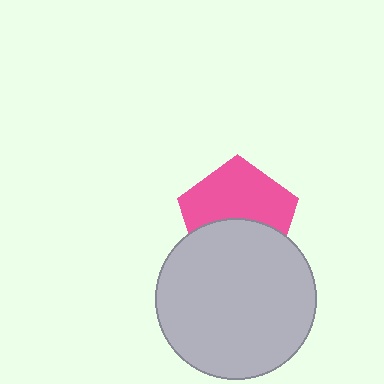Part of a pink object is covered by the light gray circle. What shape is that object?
It is a pentagon.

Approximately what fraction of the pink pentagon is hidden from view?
Roughly 44% of the pink pentagon is hidden behind the light gray circle.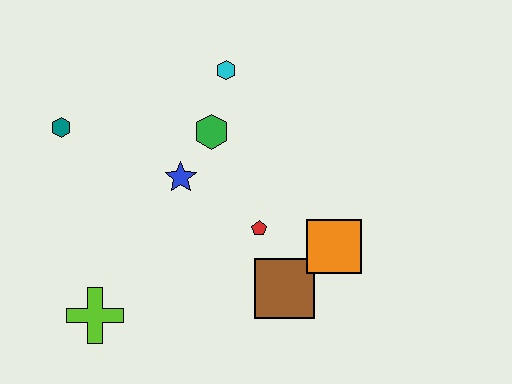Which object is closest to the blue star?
The green hexagon is closest to the blue star.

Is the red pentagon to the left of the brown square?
Yes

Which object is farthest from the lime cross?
The cyan hexagon is farthest from the lime cross.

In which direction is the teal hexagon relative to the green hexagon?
The teal hexagon is to the left of the green hexagon.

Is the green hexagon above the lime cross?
Yes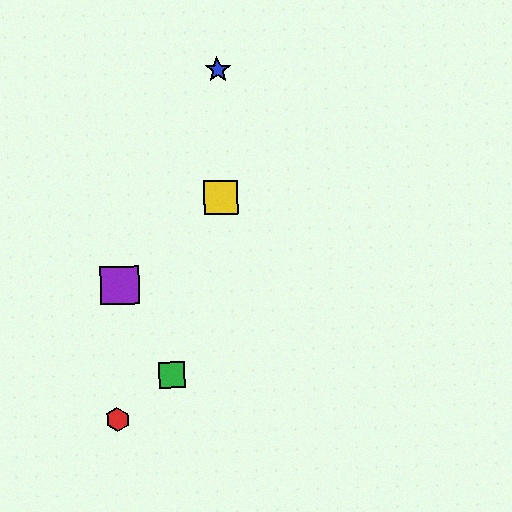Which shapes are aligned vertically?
The blue star, the yellow square are aligned vertically.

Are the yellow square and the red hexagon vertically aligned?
No, the yellow square is at x≈221 and the red hexagon is at x≈118.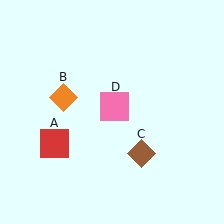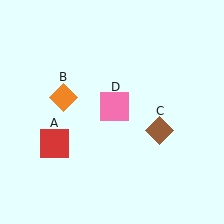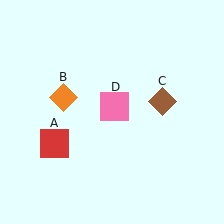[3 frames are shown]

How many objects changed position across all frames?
1 object changed position: brown diamond (object C).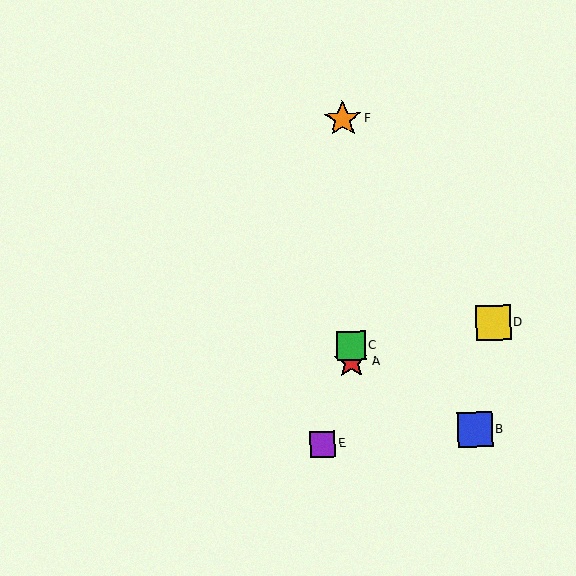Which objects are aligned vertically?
Objects A, C, F are aligned vertically.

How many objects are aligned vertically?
3 objects (A, C, F) are aligned vertically.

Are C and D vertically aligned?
No, C is at x≈351 and D is at x≈493.